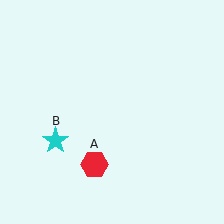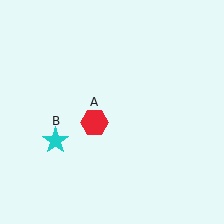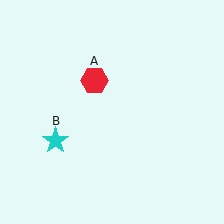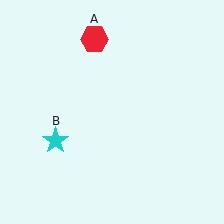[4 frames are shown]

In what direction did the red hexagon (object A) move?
The red hexagon (object A) moved up.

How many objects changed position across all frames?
1 object changed position: red hexagon (object A).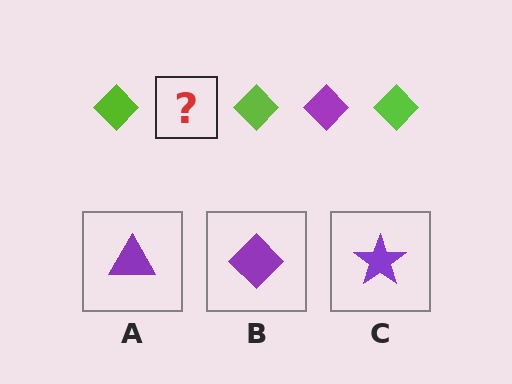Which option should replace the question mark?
Option B.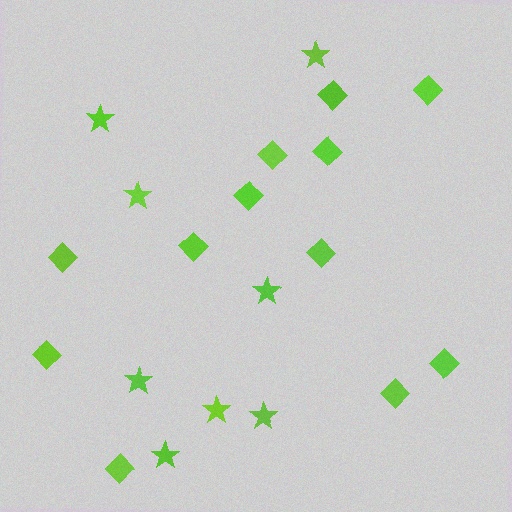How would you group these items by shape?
There are 2 groups: one group of diamonds (12) and one group of stars (8).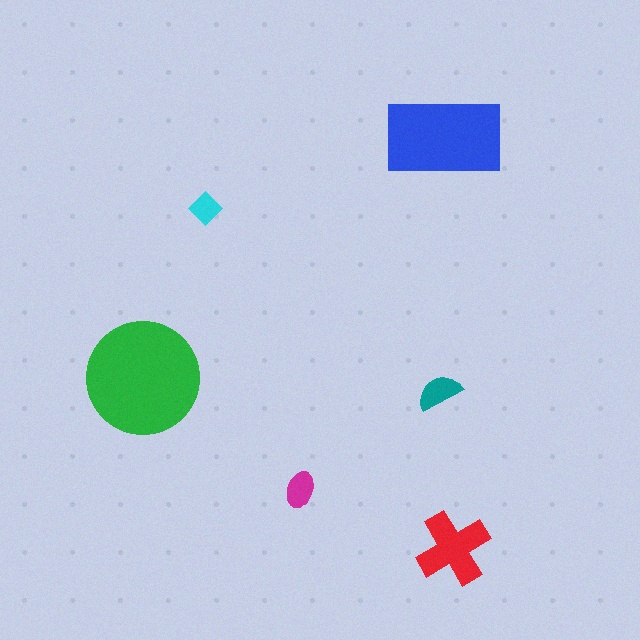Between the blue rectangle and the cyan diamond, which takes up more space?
The blue rectangle.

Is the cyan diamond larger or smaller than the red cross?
Smaller.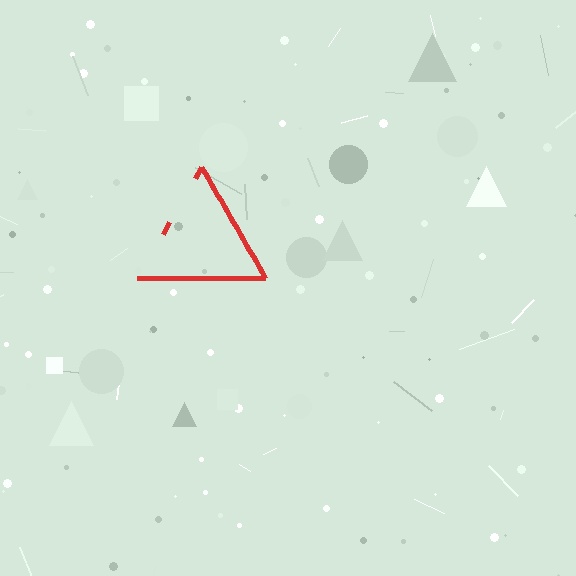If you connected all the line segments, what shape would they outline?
They would outline a triangle.